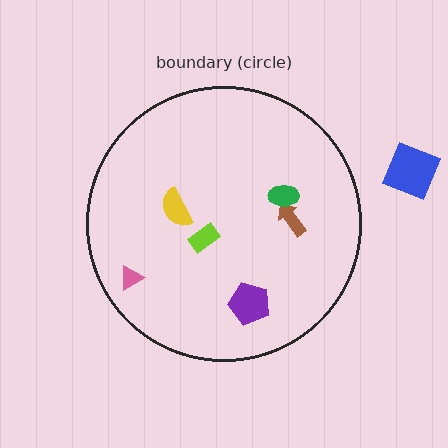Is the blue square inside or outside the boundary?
Outside.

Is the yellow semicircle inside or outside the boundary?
Inside.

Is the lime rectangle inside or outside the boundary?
Inside.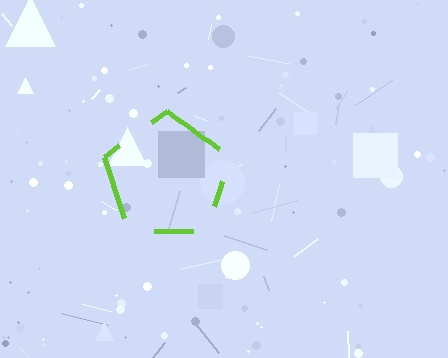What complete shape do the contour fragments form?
The contour fragments form a pentagon.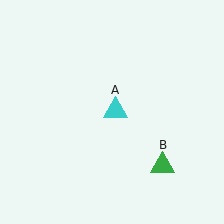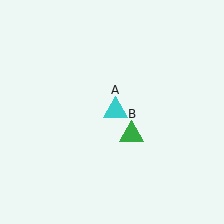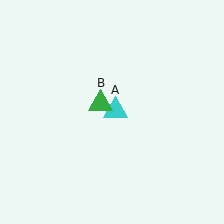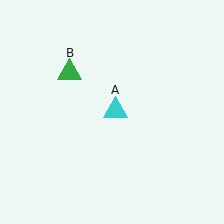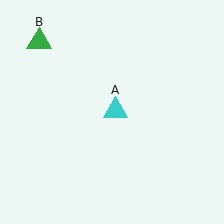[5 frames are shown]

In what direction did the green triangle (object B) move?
The green triangle (object B) moved up and to the left.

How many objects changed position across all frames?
1 object changed position: green triangle (object B).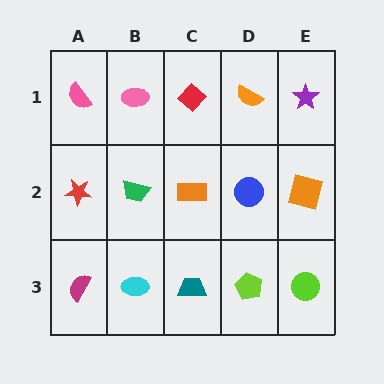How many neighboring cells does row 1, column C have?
3.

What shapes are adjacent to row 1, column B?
A green trapezoid (row 2, column B), a pink semicircle (row 1, column A), a red diamond (row 1, column C).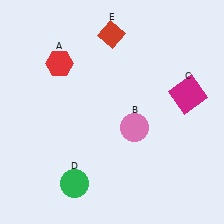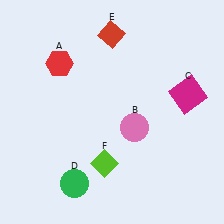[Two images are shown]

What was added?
A lime diamond (F) was added in Image 2.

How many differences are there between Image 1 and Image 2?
There is 1 difference between the two images.